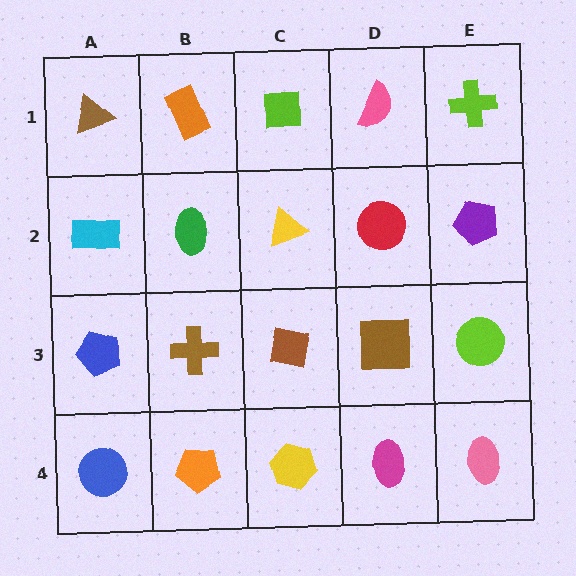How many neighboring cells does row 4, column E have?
2.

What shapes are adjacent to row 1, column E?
A purple pentagon (row 2, column E), a pink semicircle (row 1, column D).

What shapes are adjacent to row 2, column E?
A lime cross (row 1, column E), a lime circle (row 3, column E), a red circle (row 2, column D).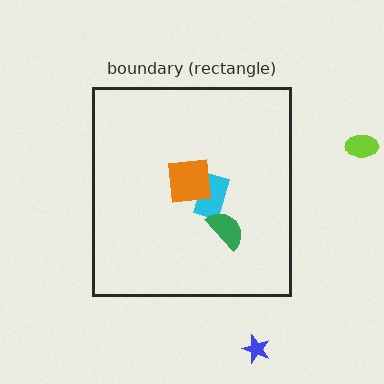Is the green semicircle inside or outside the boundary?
Inside.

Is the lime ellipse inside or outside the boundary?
Outside.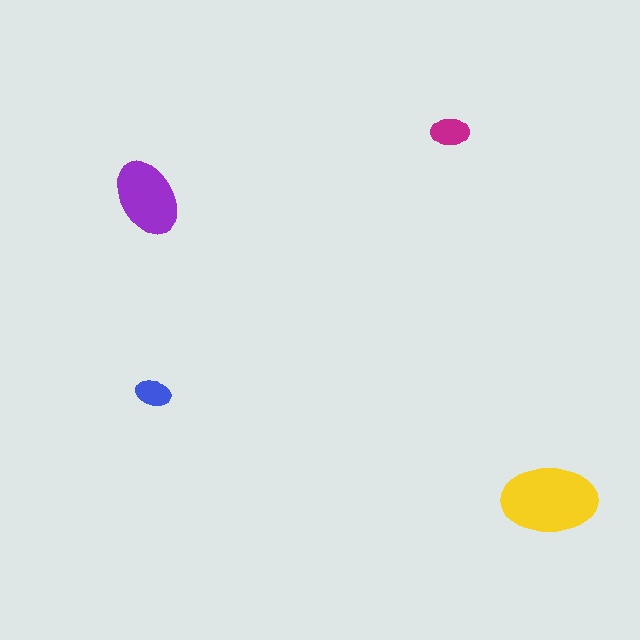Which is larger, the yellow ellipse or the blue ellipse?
The yellow one.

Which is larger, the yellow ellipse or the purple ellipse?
The yellow one.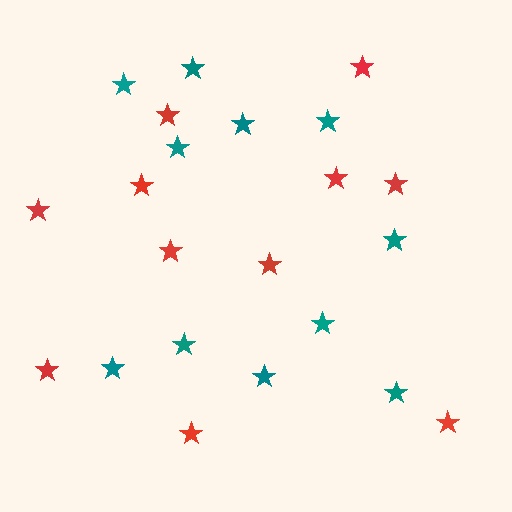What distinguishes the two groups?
There are 2 groups: one group of teal stars (11) and one group of red stars (11).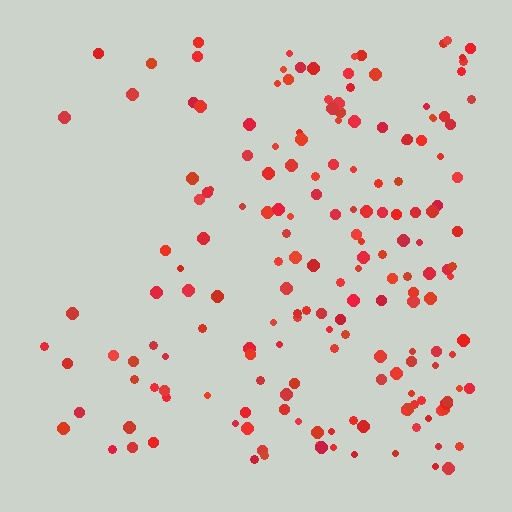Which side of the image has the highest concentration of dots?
The right.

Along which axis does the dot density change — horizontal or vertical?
Horizontal.